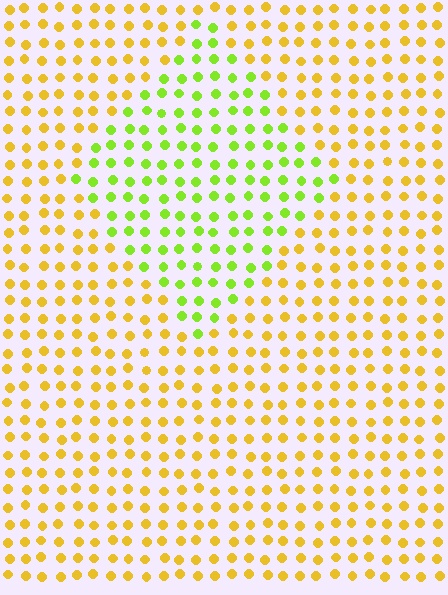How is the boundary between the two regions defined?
The boundary is defined purely by a slight shift in hue (about 45 degrees). Spacing, size, and orientation are identical on both sides.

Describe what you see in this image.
The image is filled with small yellow elements in a uniform arrangement. A diamond-shaped region is visible where the elements are tinted to a slightly different hue, forming a subtle color boundary.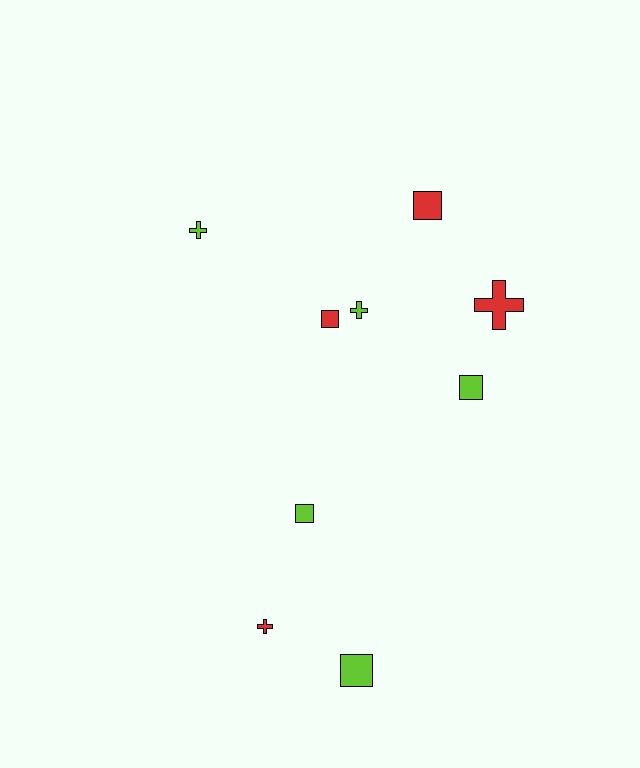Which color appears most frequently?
Lime, with 5 objects.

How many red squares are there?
There are 2 red squares.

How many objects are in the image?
There are 9 objects.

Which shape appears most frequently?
Square, with 5 objects.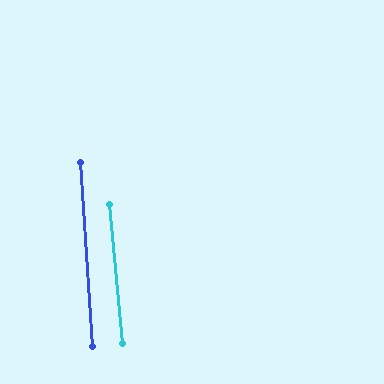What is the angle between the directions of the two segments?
Approximately 1 degree.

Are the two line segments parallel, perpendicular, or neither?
Parallel — their directions differ by only 1.3°.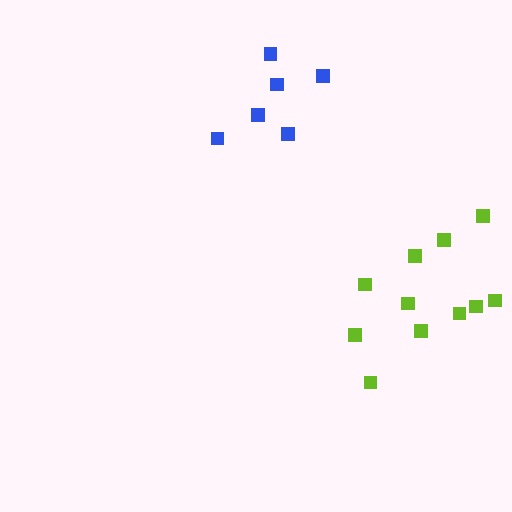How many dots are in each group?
Group 1: 11 dots, Group 2: 6 dots (17 total).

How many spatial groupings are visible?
There are 2 spatial groupings.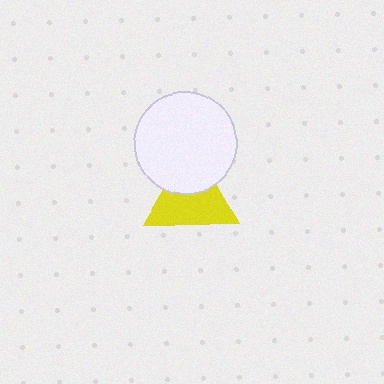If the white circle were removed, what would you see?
You would see the complete yellow triangle.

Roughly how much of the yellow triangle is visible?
About half of it is visible (roughly 63%).